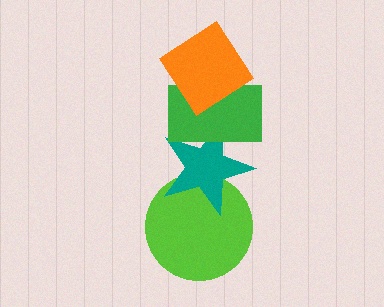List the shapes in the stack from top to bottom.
From top to bottom: the orange diamond, the green rectangle, the teal star, the lime circle.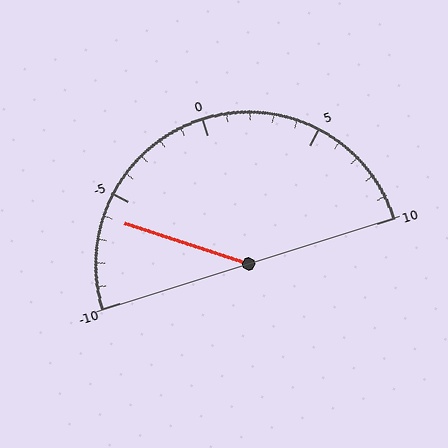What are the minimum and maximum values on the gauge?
The gauge ranges from -10 to 10.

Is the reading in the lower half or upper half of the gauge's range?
The reading is in the lower half of the range (-10 to 10).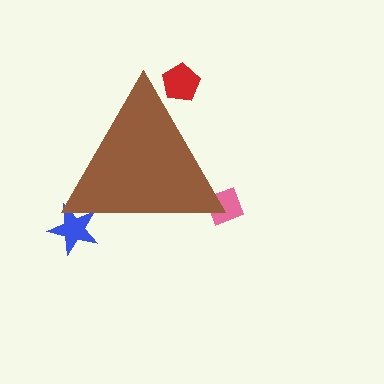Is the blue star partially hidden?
Yes, the blue star is partially hidden behind the brown triangle.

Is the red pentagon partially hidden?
Yes, the red pentagon is partially hidden behind the brown triangle.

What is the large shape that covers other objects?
A brown triangle.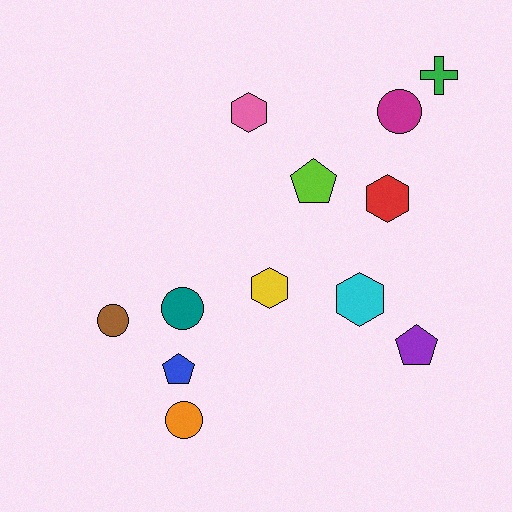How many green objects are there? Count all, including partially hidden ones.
There is 1 green object.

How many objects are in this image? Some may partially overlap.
There are 12 objects.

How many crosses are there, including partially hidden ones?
There is 1 cross.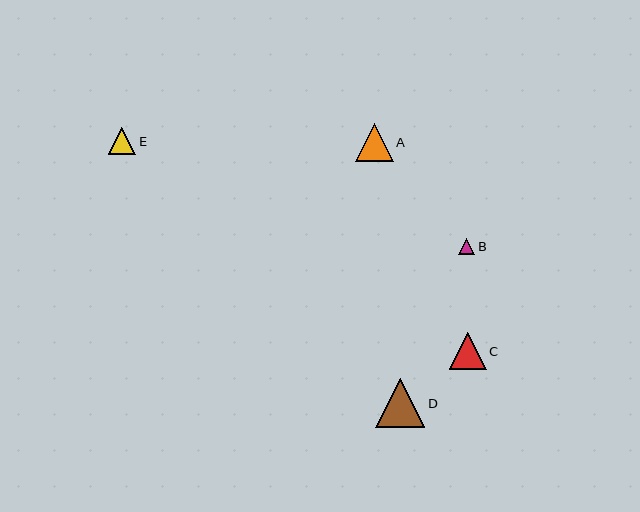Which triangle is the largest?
Triangle D is the largest with a size of approximately 49 pixels.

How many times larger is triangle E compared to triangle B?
Triangle E is approximately 1.7 times the size of triangle B.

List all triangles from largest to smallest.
From largest to smallest: D, A, C, E, B.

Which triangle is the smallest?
Triangle B is the smallest with a size of approximately 16 pixels.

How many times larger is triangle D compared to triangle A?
Triangle D is approximately 1.3 times the size of triangle A.